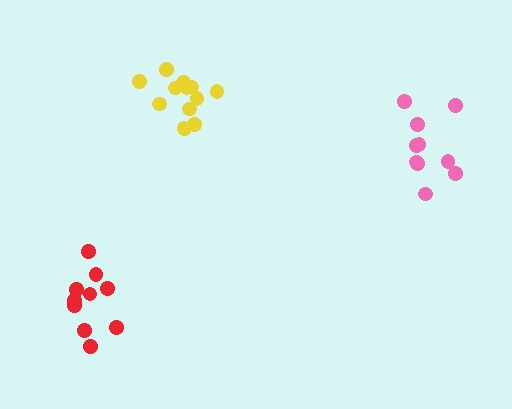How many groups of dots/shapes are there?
There are 3 groups.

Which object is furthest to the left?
The red cluster is leftmost.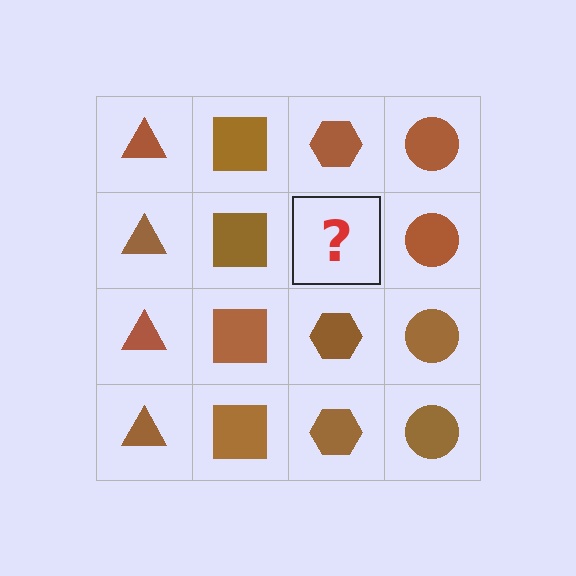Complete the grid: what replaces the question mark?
The question mark should be replaced with a brown hexagon.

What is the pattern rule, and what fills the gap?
The rule is that each column has a consistent shape. The gap should be filled with a brown hexagon.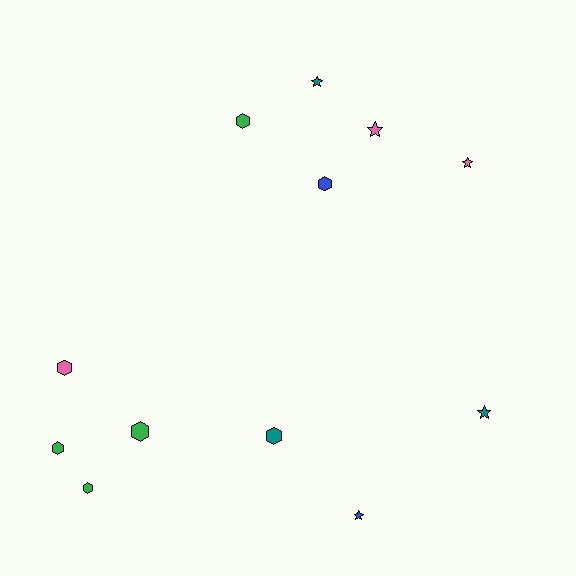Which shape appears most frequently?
Hexagon, with 7 objects.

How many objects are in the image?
There are 12 objects.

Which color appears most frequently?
Green, with 4 objects.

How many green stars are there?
There are no green stars.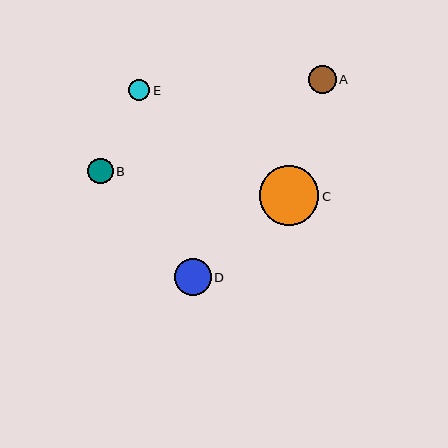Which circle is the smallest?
Circle E is the smallest with a size of approximately 21 pixels.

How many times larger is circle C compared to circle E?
Circle C is approximately 2.8 times the size of circle E.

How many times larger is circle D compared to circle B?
Circle D is approximately 1.5 times the size of circle B.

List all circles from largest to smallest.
From largest to smallest: C, D, A, B, E.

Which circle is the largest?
Circle C is the largest with a size of approximately 60 pixels.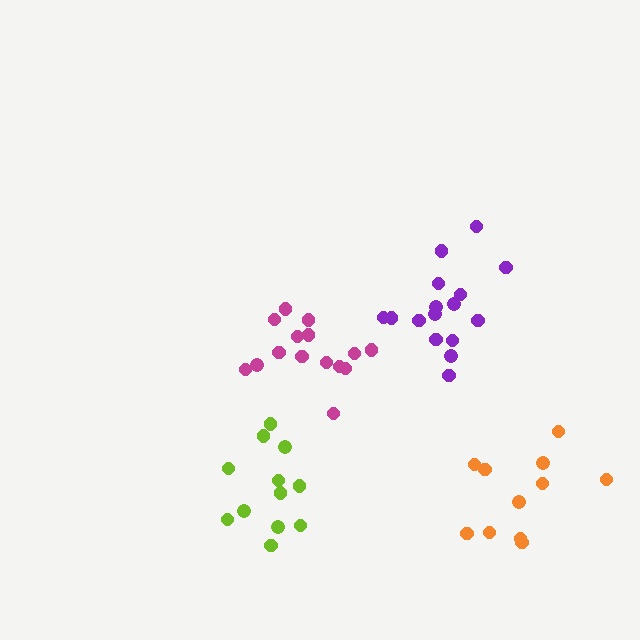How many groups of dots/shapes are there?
There are 4 groups.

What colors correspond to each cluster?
The clusters are colored: purple, orange, lime, magenta.